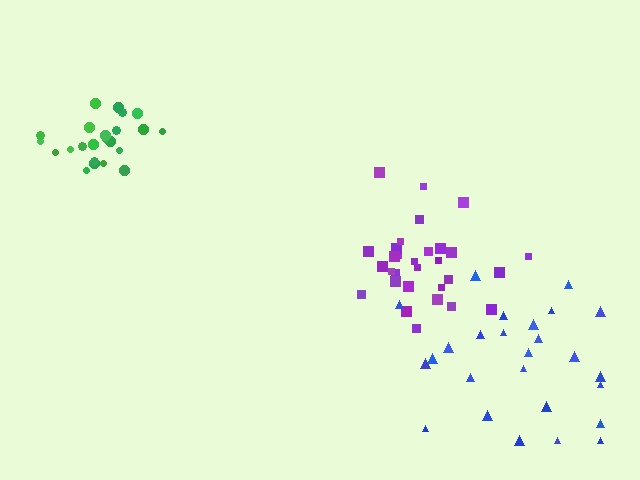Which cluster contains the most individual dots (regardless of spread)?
Purple (30).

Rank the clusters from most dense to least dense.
green, purple, blue.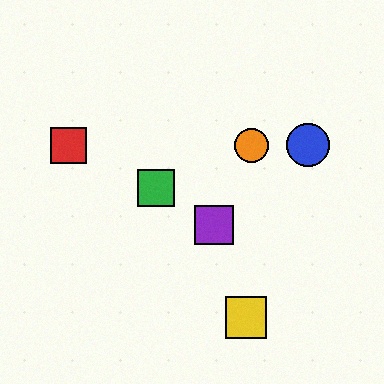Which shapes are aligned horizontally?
The red square, the blue circle, the orange circle are aligned horizontally.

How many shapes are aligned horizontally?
3 shapes (the red square, the blue circle, the orange circle) are aligned horizontally.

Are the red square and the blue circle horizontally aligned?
Yes, both are at y≈145.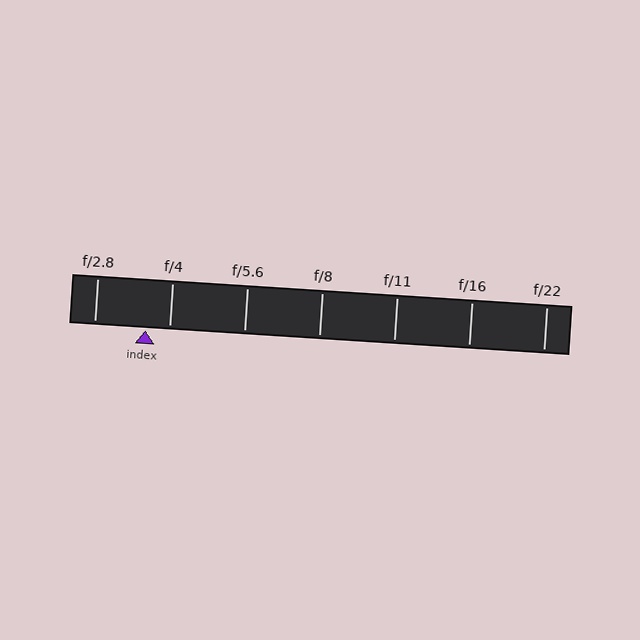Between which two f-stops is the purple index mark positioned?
The index mark is between f/2.8 and f/4.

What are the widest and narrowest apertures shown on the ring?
The widest aperture shown is f/2.8 and the narrowest is f/22.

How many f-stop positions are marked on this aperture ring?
There are 7 f-stop positions marked.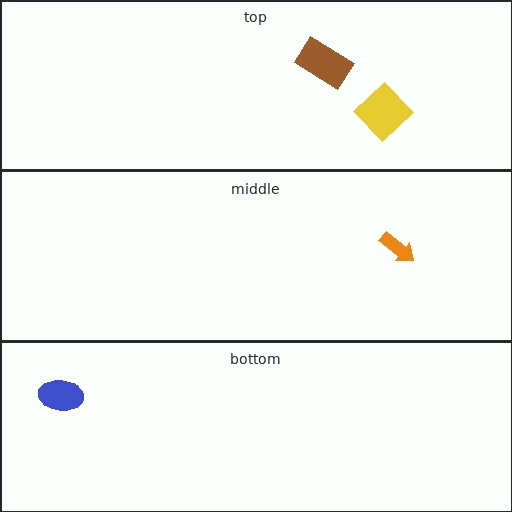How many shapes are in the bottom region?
1.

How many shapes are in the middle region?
1.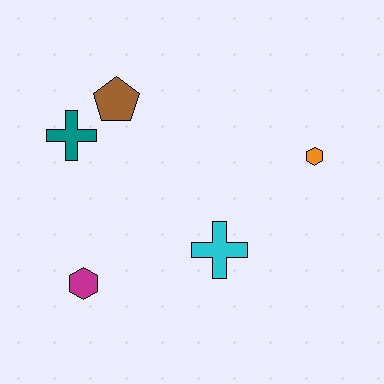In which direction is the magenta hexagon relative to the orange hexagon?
The magenta hexagon is to the left of the orange hexagon.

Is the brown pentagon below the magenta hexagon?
No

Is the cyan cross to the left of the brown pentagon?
No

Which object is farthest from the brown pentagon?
The orange hexagon is farthest from the brown pentagon.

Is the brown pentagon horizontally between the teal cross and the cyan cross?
Yes